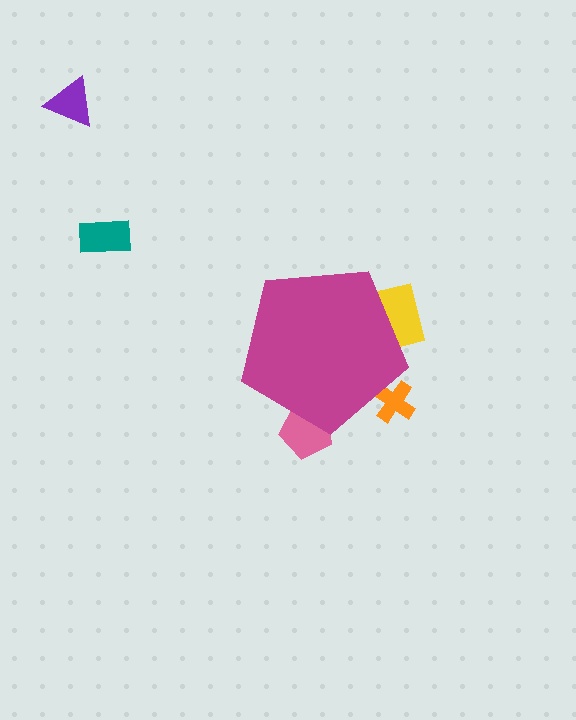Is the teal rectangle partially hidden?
No, the teal rectangle is fully visible.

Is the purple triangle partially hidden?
No, the purple triangle is fully visible.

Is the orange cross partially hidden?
Yes, the orange cross is partially hidden behind the magenta pentagon.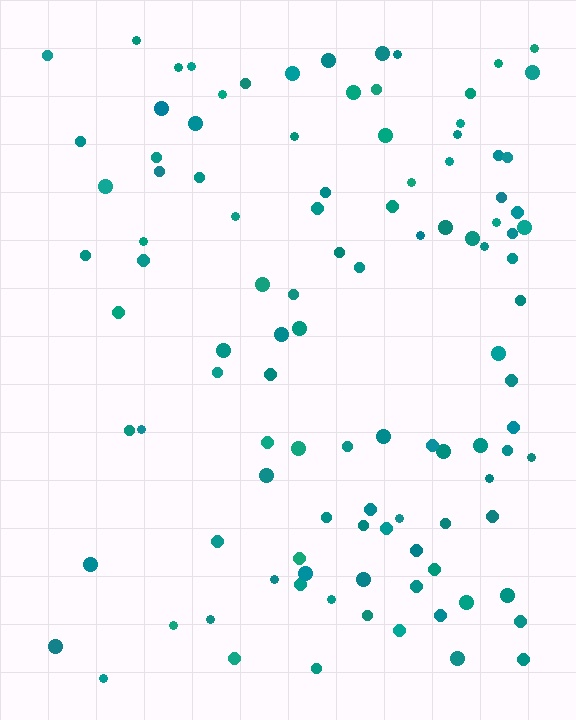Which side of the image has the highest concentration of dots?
The right.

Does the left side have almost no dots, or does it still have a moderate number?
Still a moderate number, just noticeably fewer than the right.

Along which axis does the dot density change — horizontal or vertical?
Horizontal.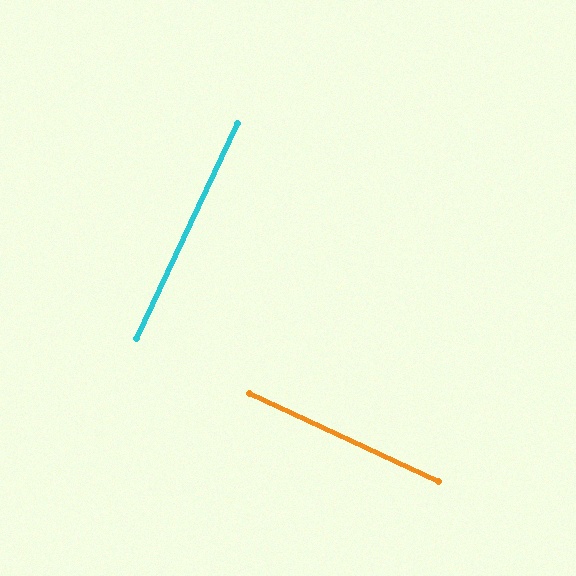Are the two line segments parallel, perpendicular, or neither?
Perpendicular — they meet at approximately 90°.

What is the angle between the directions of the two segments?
Approximately 90 degrees.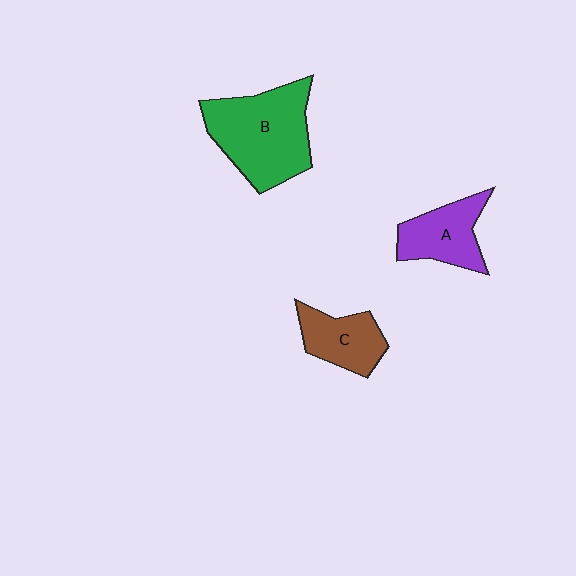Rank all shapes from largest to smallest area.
From largest to smallest: B (green), A (purple), C (brown).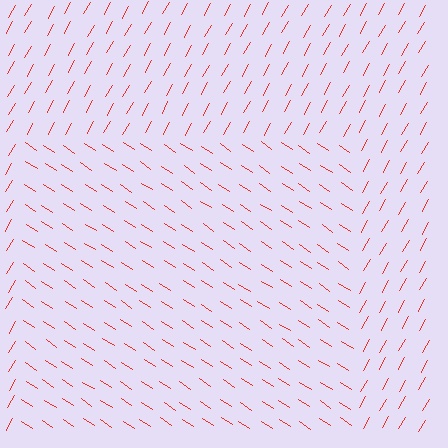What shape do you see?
I see a rectangle.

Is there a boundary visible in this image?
Yes, there is a texture boundary formed by a change in line orientation.